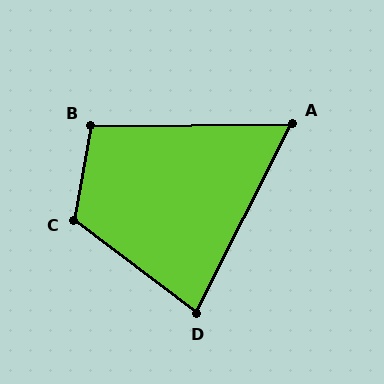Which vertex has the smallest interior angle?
A, at approximately 63 degrees.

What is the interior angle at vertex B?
Approximately 100 degrees (obtuse).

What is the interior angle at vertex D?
Approximately 80 degrees (acute).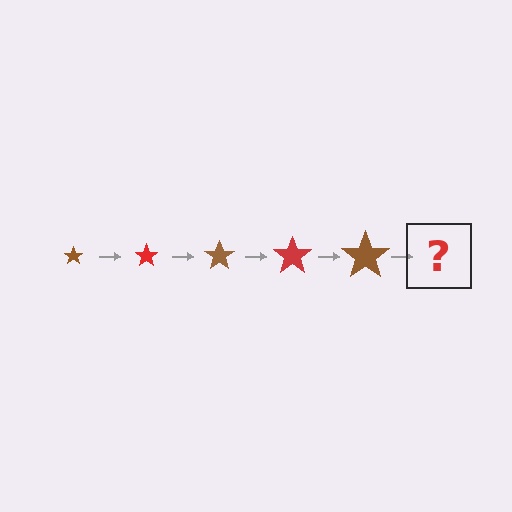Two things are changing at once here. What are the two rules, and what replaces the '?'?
The two rules are that the star grows larger each step and the color cycles through brown and red. The '?' should be a red star, larger than the previous one.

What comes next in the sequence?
The next element should be a red star, larger than the previous one.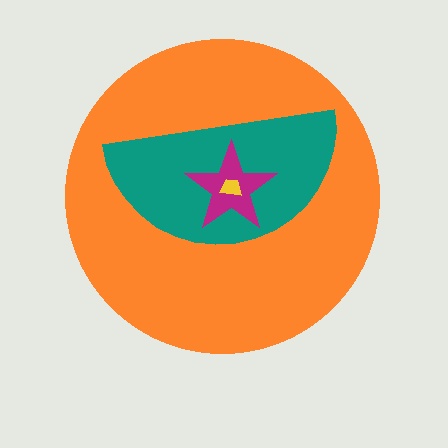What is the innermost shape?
The yellow trapezoid.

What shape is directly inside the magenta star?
The yellow trapezoid.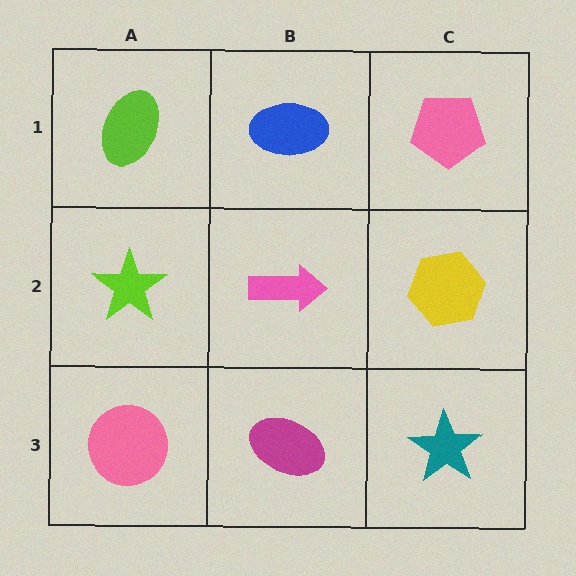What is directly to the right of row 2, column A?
A pink arrow.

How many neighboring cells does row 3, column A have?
2.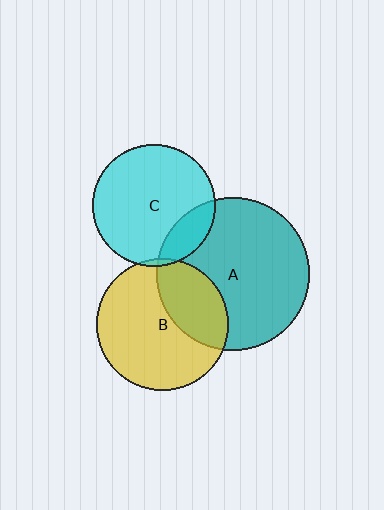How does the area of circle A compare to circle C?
Approximately 1.6 times.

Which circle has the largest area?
Circle A (teal).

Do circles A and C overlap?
Yes.